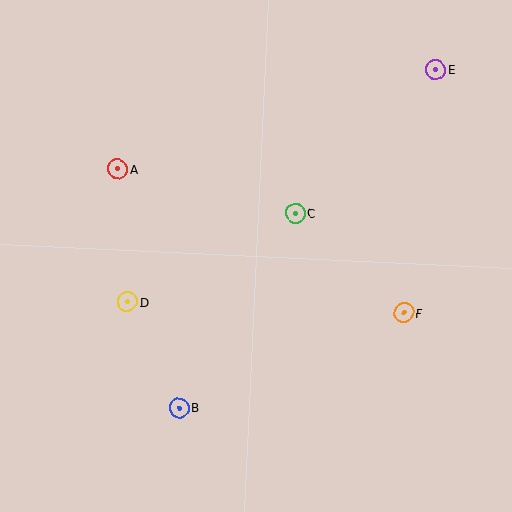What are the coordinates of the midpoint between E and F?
The midpoint between E and F is at (420, 191).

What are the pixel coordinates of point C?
Point C is at (295, 213).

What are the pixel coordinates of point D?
Point D is at (127, 302).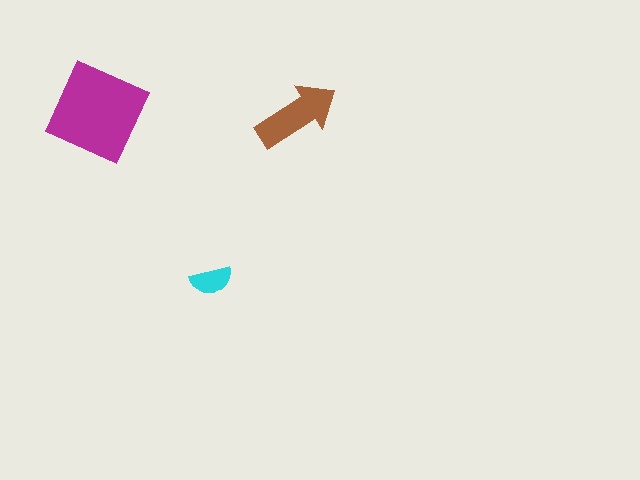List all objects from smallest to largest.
The cyan semicircle, the brown arrow, the magenta square.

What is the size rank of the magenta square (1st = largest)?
1st.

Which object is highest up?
The magenta square is topmost.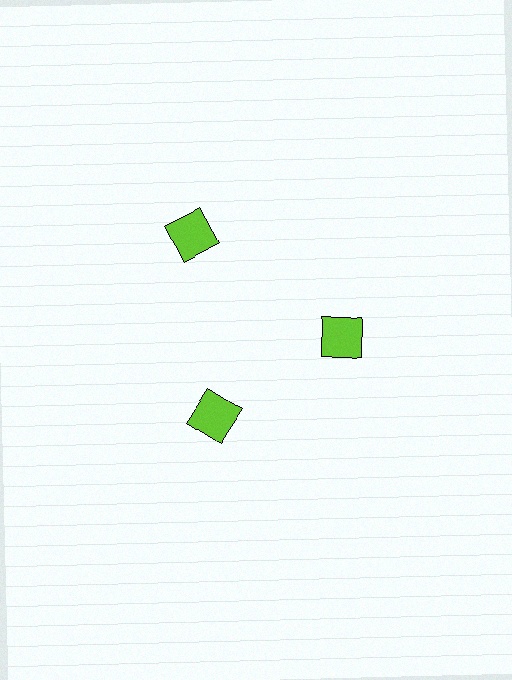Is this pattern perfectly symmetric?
No. The 3 lime squares are arranged in a ring, but one element near the 11 o'clock position is pushed outward from the center, breaking the 3-fold rotational symmetry.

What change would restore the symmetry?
The symmetry would be restored by moving it inward, back onto the ring so that all 3 squares sit at equal angles and equal distance from the center.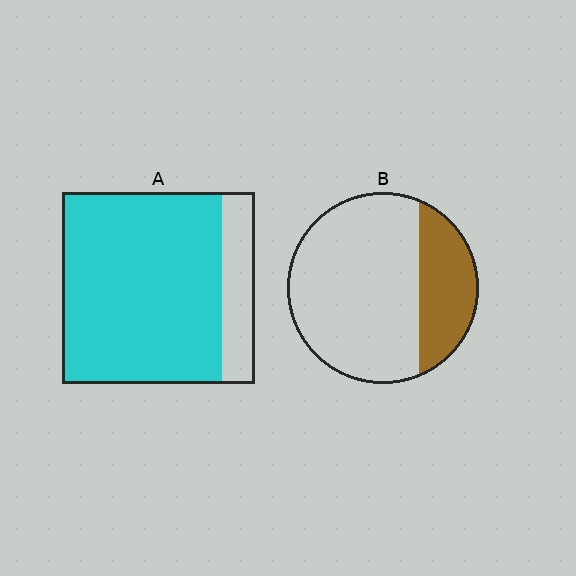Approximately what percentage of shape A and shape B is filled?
A is approximately 85% and B is approximately 25%.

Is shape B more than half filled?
No.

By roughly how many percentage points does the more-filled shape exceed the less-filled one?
By roughly 55 percentage points (A over B).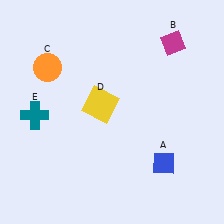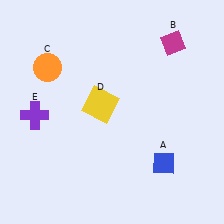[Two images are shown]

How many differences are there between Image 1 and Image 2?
There is 1 difference between the two images.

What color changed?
The cross (E) changed from teal in Image 1 to purple in Image 2.